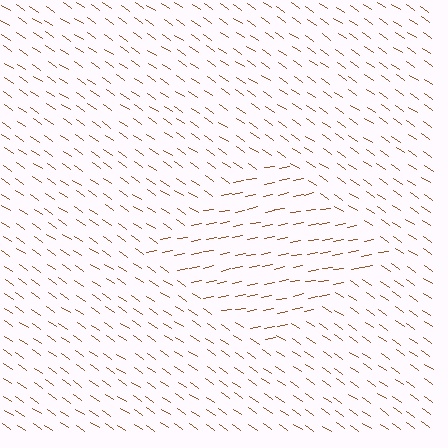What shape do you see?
I see a diamond.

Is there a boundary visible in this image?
Yes, there is a texture boundary formed by a change in line orientation.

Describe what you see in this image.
The image is filled with small brown line segments. A diamond region in the image has lines oriented differently from the surrounding lines, creating a visible texture boundary.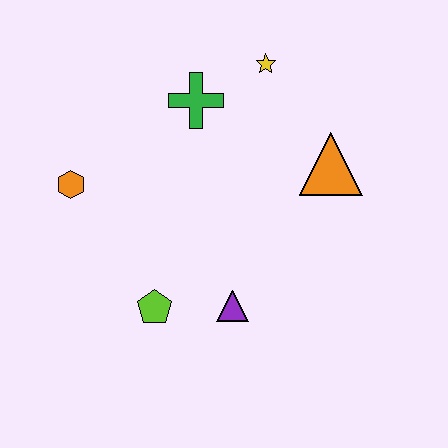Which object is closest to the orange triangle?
The yellow star is closest to the orange triangle.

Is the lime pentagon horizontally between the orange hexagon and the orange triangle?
Yes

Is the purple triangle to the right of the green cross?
Yes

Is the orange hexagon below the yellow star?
Yes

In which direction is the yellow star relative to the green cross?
The yellow star is to the right of the green cross.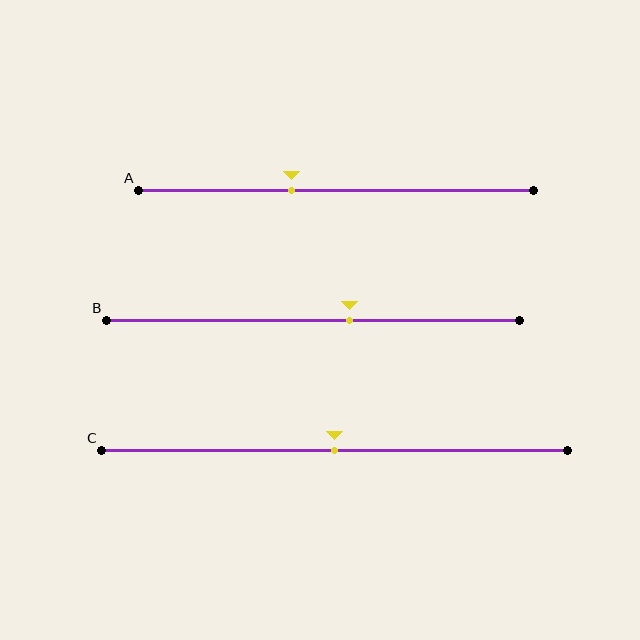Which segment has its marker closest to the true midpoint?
Segment C has its marker closest to the true midpoint.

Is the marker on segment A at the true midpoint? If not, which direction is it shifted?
No, the marker on segment A is shifted to the left by about 11% of the segment length.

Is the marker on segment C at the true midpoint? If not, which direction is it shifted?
Yes, the marker on segment C is at the true midpoint.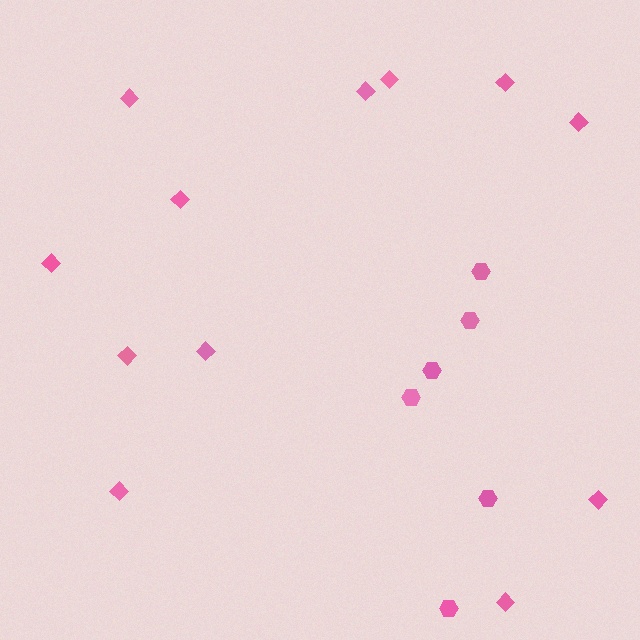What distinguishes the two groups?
There are 2 groups: one group of hexagons (6) and one group of diamonds (12).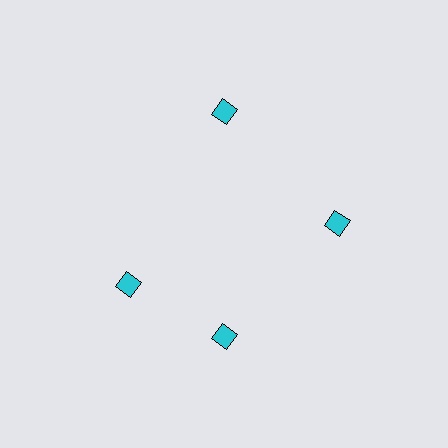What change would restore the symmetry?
The symmetry would be restored by rotating it back into even spacing with its neighbors so that all 4 diamonds sit at equal angles and equal distance from the center.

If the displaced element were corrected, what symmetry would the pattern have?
It would have 4-fold rotational symmetry — the pattern would map onto itself every 90 degrees.